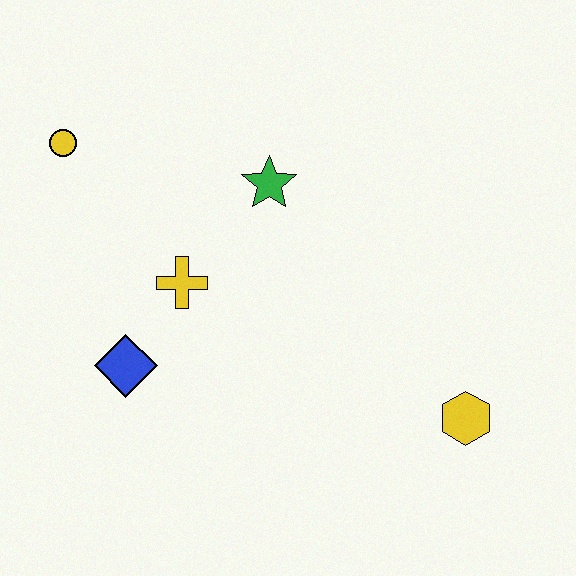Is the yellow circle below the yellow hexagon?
No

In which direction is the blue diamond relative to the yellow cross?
The blue diamond is below the yellow cross.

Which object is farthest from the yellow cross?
The yellow hexagon is farthest from the yellow cross.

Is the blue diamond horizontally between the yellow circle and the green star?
Yes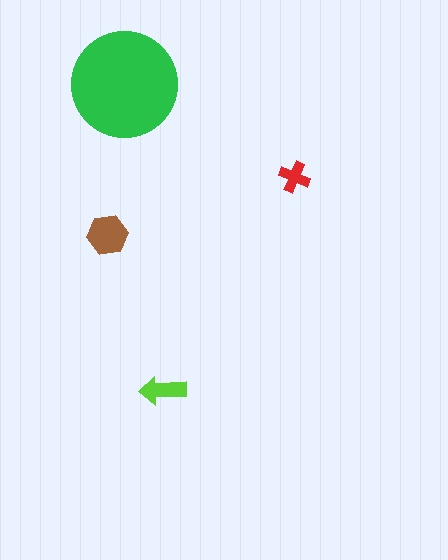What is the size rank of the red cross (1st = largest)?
4th.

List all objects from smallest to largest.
The red cross, the lime arrow, the brown hexagon, the green circle.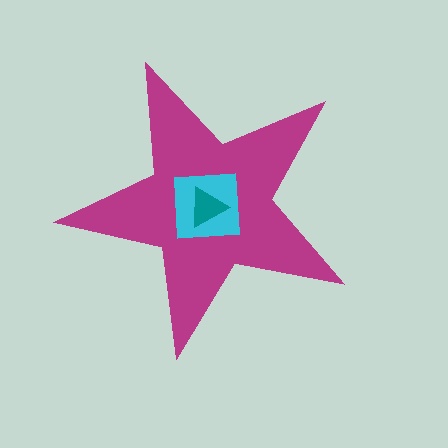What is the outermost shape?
The magenta star.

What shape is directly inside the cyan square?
The teal triangle.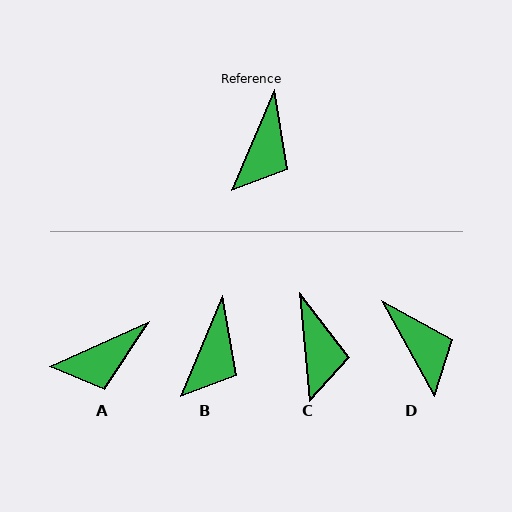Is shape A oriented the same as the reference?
No, it is off by about 43 degrees.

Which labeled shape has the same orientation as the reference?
B.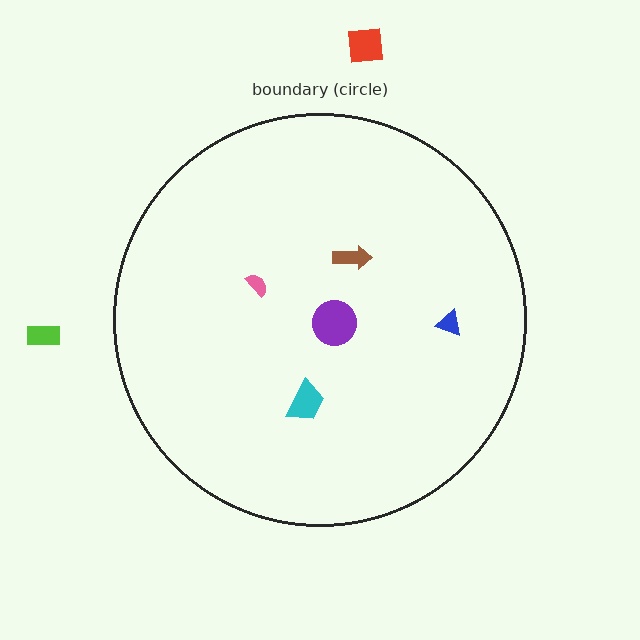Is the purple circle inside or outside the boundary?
Inside.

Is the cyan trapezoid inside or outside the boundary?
Inside.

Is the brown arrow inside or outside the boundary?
Inside.